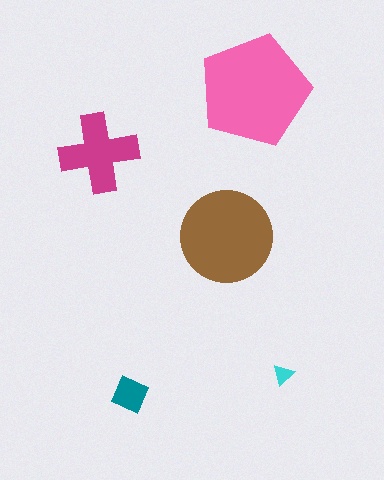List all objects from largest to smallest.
The pink pentagon, the brown circle, the magenta cross, the teal diamond, the cyan triangle.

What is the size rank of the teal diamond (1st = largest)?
4th.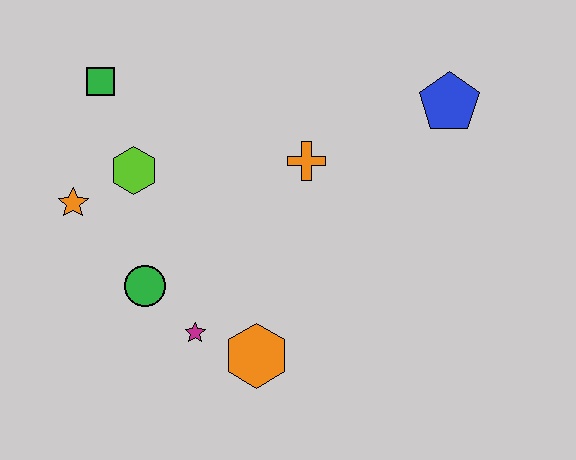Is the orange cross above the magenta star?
Yes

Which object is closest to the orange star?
The lime hexagon is closest to the orange star.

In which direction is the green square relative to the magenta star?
The green square is above the magenta star.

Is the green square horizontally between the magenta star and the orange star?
Yes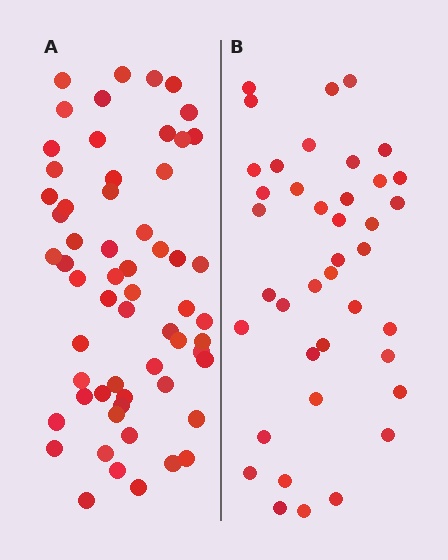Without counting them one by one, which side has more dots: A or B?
Region A (the left region) has more dots.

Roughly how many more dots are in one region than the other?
Region A has approximately 20 more dots than region B.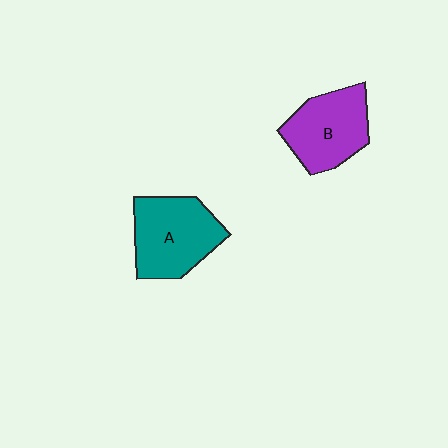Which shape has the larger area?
Shape A (teal).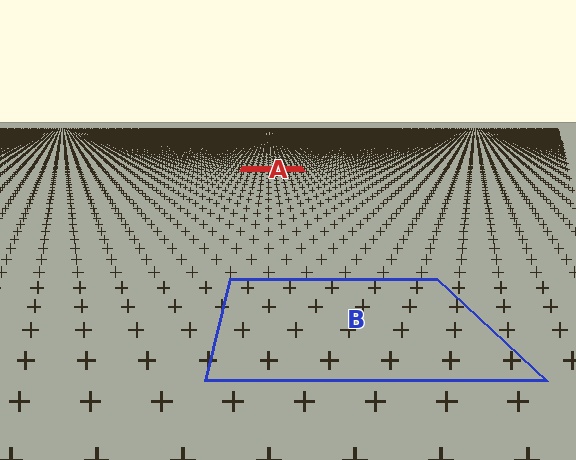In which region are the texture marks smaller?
The texture marks are smaller in region A, because it is farther away.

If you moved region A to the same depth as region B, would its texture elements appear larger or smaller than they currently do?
They would appear larger. At a closer depth, the same texture elements are projected at a bigger on-screen size.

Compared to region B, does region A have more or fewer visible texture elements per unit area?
Region A has more texture elements per unit area — they are packed more densely because it is farther away.